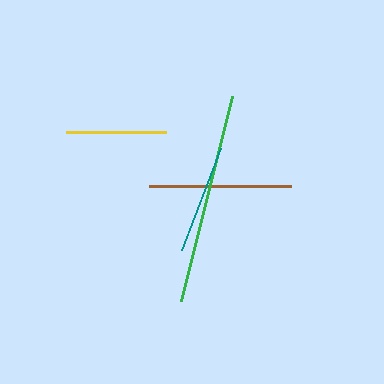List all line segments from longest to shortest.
From longest to shortest: green, brown, teal, yellow.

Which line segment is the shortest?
The yellow line is the shortest at approximately 100 pixels.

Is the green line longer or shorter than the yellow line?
The green line is longer than the yellow line.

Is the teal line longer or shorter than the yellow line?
The teal line is longer than the yellow line.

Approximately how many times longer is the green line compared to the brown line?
The green line is approximately 1.5 times the length of the brown line.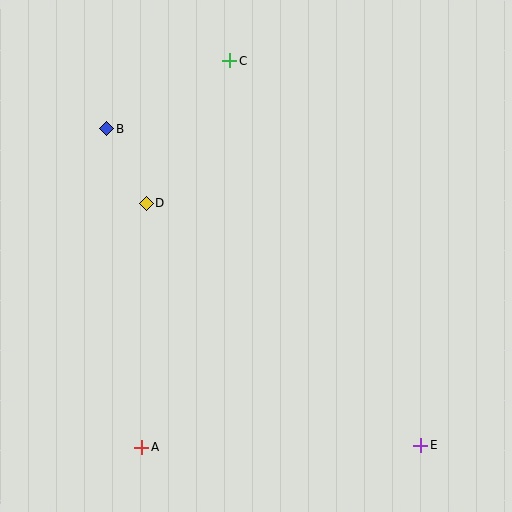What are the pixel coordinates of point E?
Point E is at (421, 445).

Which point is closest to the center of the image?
Point D at (146, 203) is closest to the center.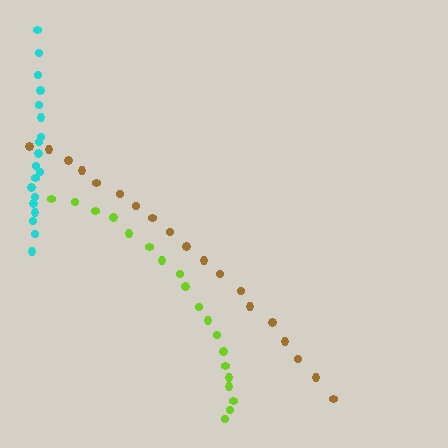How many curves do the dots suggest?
There are 3 distinct paths.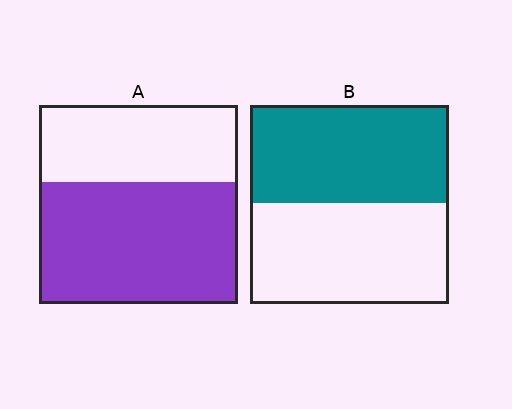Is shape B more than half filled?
Roughly half.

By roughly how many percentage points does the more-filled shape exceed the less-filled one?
By roughly 10 percentage points (A over B).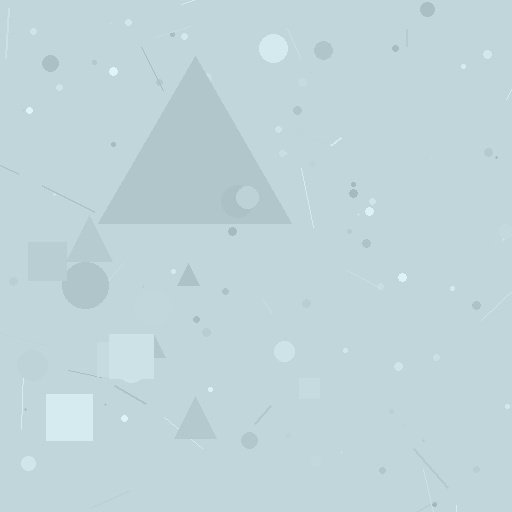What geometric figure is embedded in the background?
A triangle is embedded in the background.